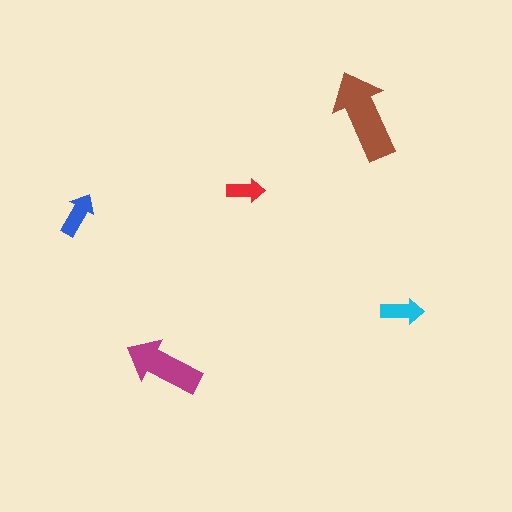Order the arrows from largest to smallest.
the brown one, the magenta one, the blue one, the cyan one, the red one.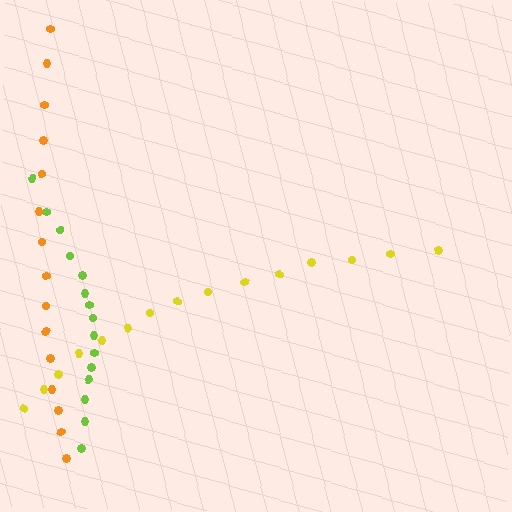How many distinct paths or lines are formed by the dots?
There are 3 distinct paths.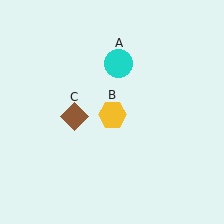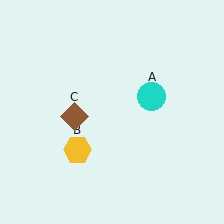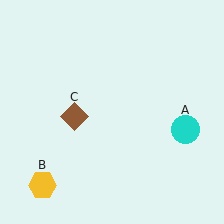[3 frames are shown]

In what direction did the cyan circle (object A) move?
The cyan circle (object A) moved down and to the right.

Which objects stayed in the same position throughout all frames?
Brown diamond (object C) remained stationary.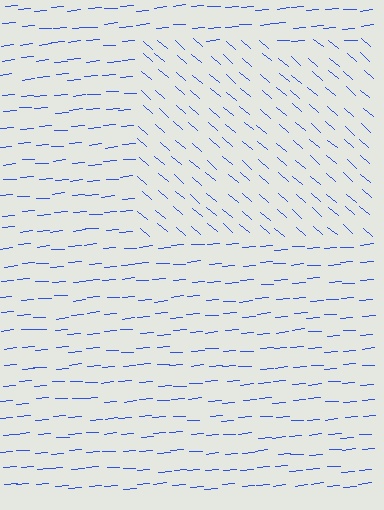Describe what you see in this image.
The image is filled with small blue line segments. A rectangle region in the image has lines oriented differently from the surrounding lines, creating a visible texture boundary.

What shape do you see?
I see a rectangle.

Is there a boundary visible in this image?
Yes, there is a texture boundary formed by a change in line orientation.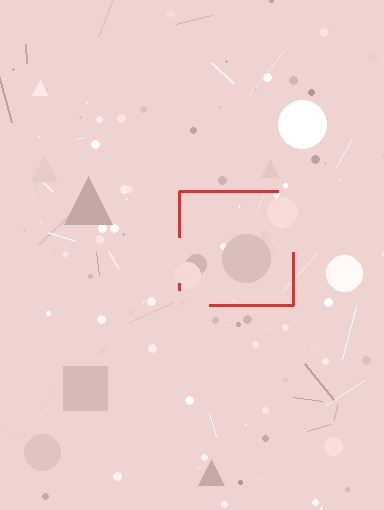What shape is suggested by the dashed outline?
The dashed outline suggests a square.